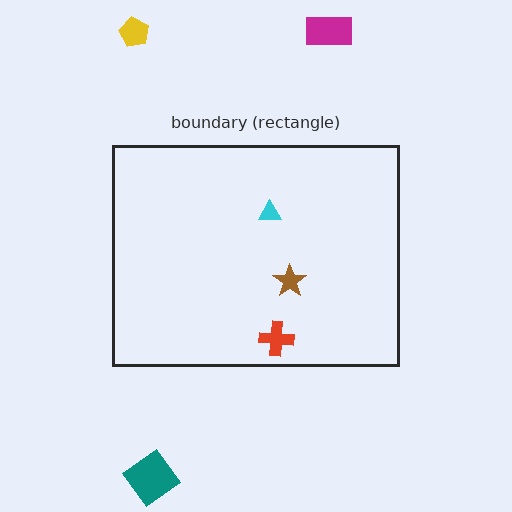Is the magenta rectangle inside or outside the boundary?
Outside.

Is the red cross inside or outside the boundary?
Inside.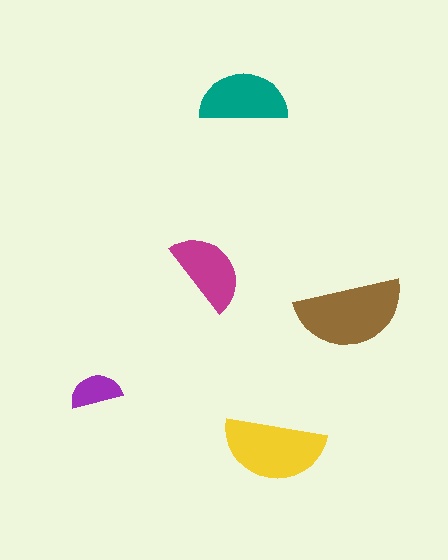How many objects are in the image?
There are 5 objects in the image.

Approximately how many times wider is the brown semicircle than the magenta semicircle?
About 1.5 times wider.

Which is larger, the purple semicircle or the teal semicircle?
The teal one.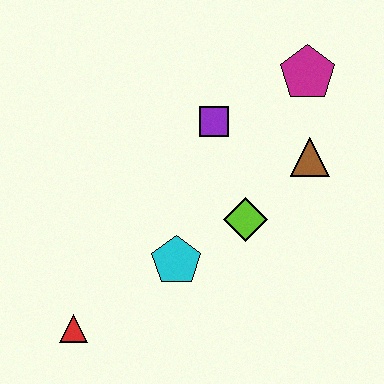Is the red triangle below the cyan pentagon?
Yes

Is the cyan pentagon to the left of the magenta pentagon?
Yes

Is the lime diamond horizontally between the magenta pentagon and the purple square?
Yes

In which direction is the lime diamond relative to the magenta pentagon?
The lime diamond is below the magenta pentagon.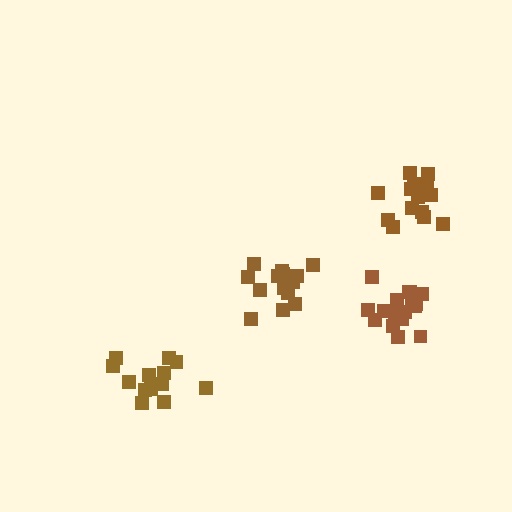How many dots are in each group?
Group 1: 13 dots, Group 2: 17 dots, Group 3: 17 dots, Group 4: 14 dots (61 total).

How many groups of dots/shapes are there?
There are 4 groups.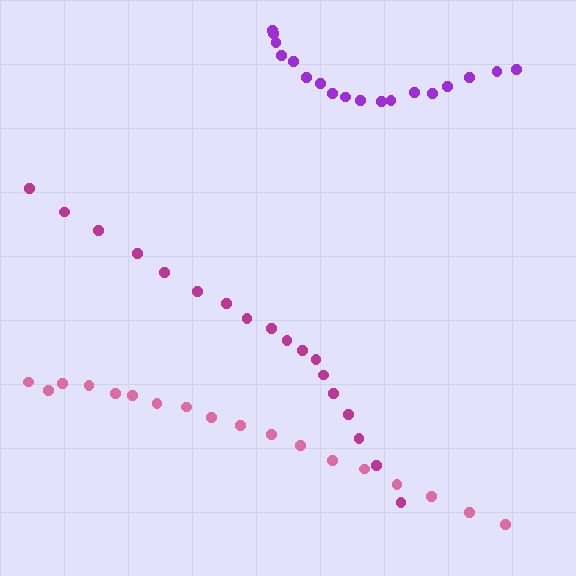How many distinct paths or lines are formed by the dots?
There are 3 distinct paths.